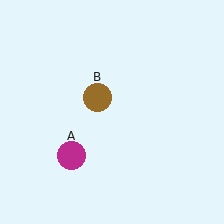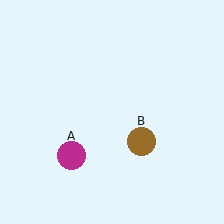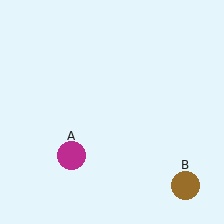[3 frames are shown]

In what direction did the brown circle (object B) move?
The brown circle (object B) moved down and to the right.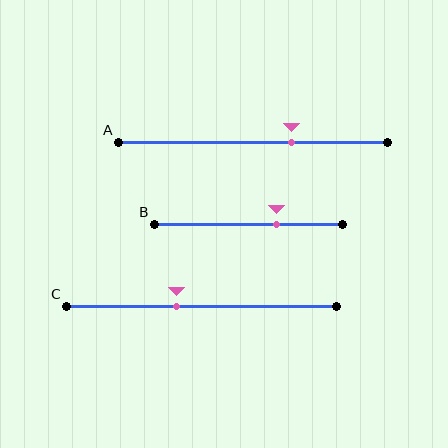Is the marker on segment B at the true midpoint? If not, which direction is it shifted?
No, the marker on segment B is shifted to the right by about 15% of the segment length.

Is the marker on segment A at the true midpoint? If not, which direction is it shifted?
No, the marker on segment A is shifted to the right by about 14% of the segment length.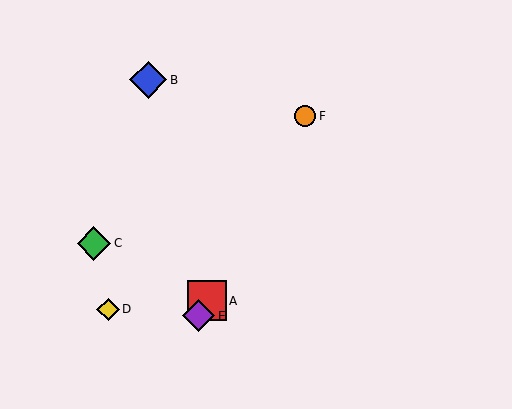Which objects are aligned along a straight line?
Objects A, E, F are aligned along a straight line.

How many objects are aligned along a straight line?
3 objects (A, E, F) are aligned along a straight line.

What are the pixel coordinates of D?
Object D is at (108, 309).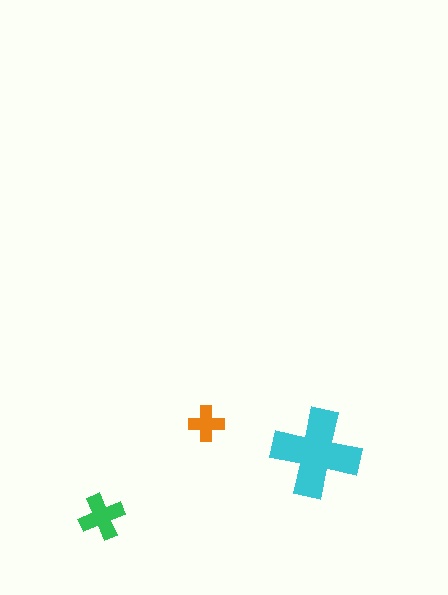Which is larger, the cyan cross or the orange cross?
The cyan one.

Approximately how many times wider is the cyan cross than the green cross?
About 2 times wider.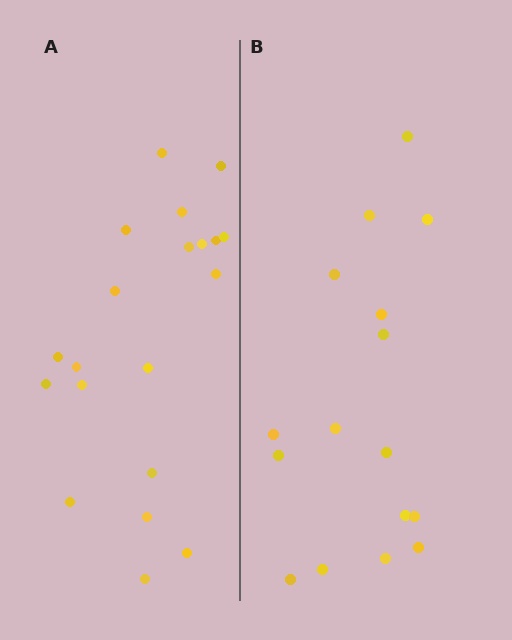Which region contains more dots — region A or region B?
Region A (the left region) has more dots.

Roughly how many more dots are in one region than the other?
Region A has about 4 more dots than region B.